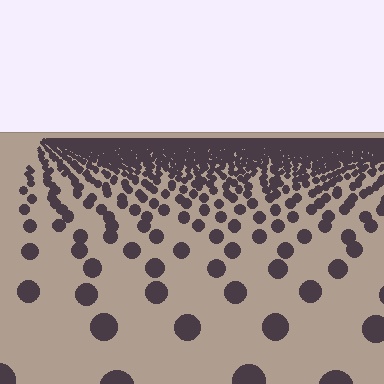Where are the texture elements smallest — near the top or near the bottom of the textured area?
Near the top.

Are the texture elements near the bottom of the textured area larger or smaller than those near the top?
Larger. Near the bottom, elements are closer to the viewer and appear at a bigger on-screen size.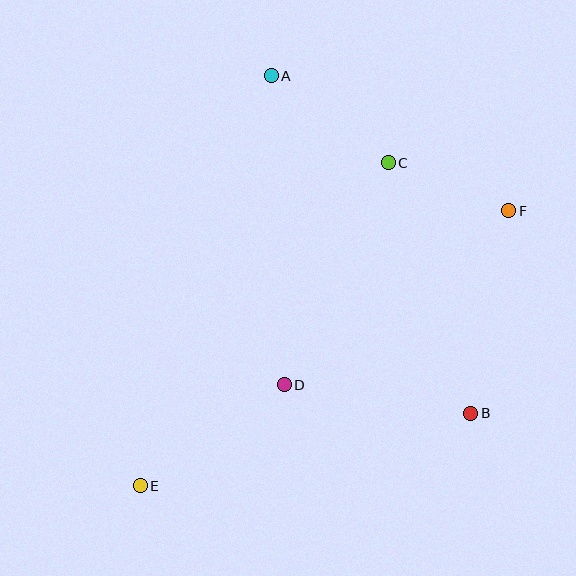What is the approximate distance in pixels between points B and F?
The distance between B and F is approximately 206 pixels.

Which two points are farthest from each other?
Points E and F are farthest from each other.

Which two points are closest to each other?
Points C and F are closest to each other.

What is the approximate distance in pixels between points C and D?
The distance between C and D is approximately 245 pixels.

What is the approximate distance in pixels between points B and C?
The distance between B and C is approximately 264 pixels.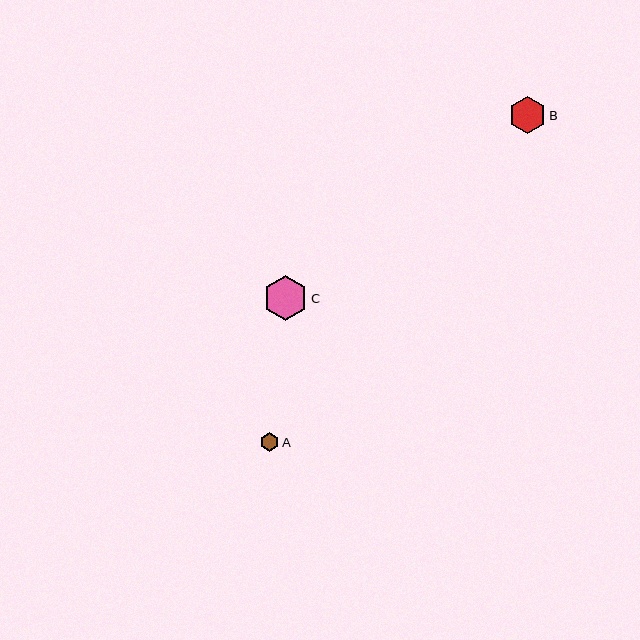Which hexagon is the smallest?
Hexagon A is the smallest with a size of approximately 19 pixels.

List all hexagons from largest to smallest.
From largest to smallest: C, B, A.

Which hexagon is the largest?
Hexagon C is the largest with a size of approximately 44 pixels.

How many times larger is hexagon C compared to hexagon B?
Hexagon C is approximately 1.2 times the size of hexagon B.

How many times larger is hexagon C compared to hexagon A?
Hexagon C is approximately 2.4 times the size of hexagon A.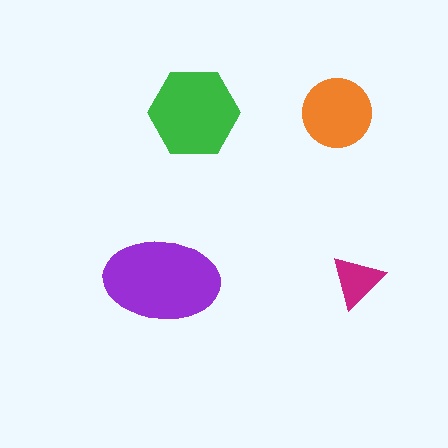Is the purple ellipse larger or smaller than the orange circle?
Larger.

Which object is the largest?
The purple ellipse.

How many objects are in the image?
There are 4 objects in the image.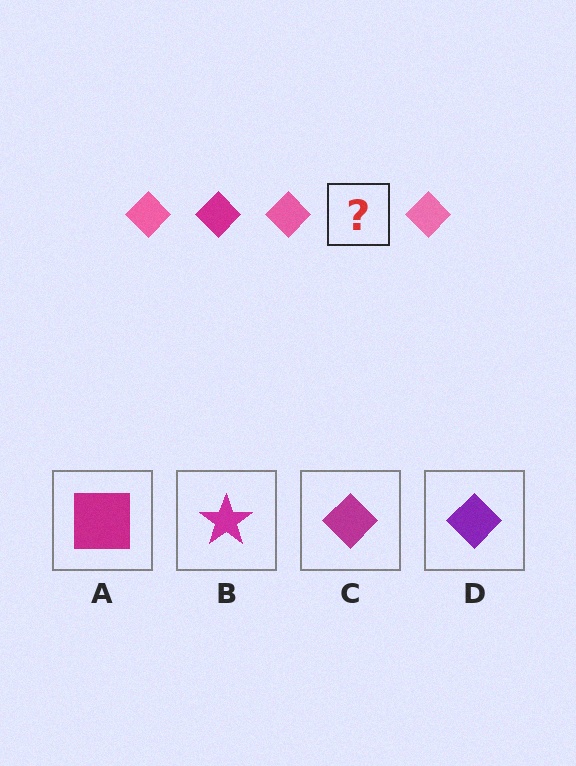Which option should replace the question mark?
Option C.